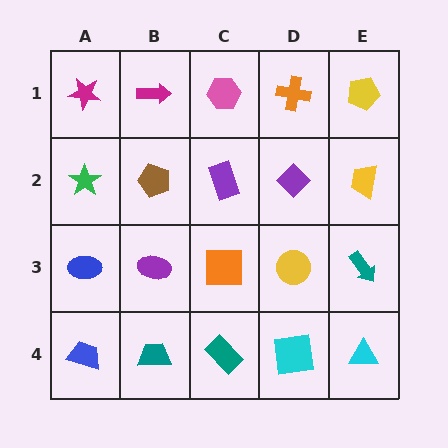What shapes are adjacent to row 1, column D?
A purple diamond (row 2, column D), a pink hexagon (row 1, column C), a yellow pentagon (row 1, column E).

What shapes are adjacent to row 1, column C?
A purple rectangle (row 2, column C), a magenta arrow (row 1, column B), an orange cross (row 1, column D).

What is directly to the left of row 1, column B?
A magenta star.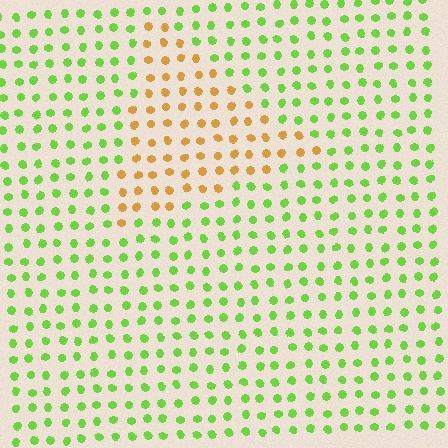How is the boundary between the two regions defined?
The boundary is defined purely by a slight shift in hue (about 66 degrees). Spacing, size, and orientation are identical on both sides.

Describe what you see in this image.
The image is filled with small lime elements in a uniform arrangement. A triangle-shaped region is visible where the elements are tinted to a slightly different hue, forming a subtle color boundary.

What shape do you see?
I see a triangle.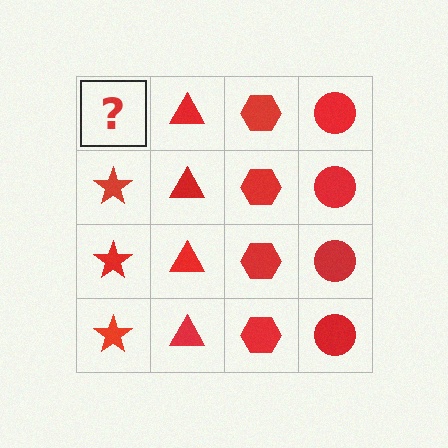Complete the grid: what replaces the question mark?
The question mark should be replaced with a red star.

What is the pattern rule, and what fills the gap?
The rule is that each column has a consistent shape. The gap should be filled with a red star.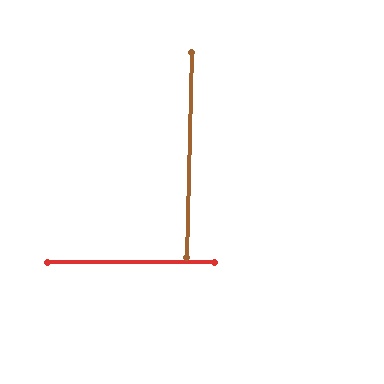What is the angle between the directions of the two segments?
Approximately 89 degrees.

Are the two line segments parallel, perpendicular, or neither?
Perpendicular — they meet at approximately 89°.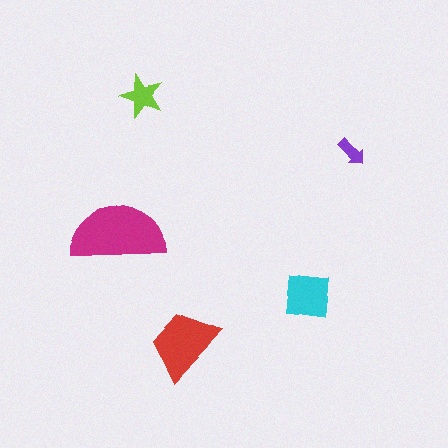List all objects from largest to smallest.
The magenta semicircle, the red trapezoid, the cyan square, the lime star, the purple arrow.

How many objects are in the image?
There are 5 objects in the image.